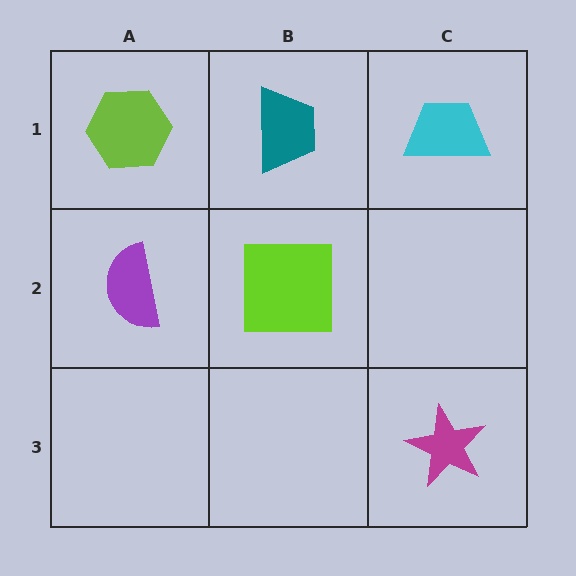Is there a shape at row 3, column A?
No, that cell is empty.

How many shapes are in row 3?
1 shape.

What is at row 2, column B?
A lime square.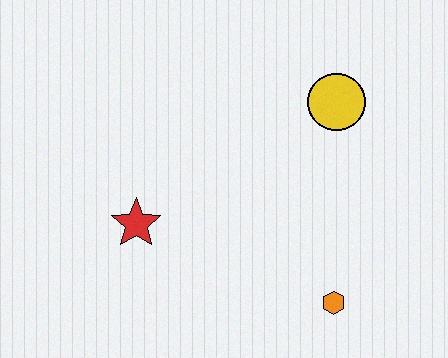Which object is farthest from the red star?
The yellow circle is farthest from the red star.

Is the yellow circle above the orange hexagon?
Yes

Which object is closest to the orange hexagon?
The yellow circle is closest to the orange hexagon.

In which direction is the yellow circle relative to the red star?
The yellow circle is to the right of the red star.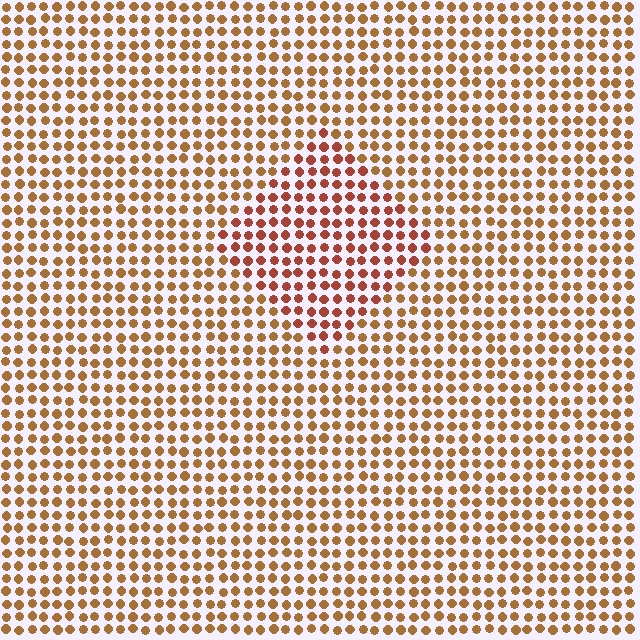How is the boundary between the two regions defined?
The boundary is defined purely by a slight shift in hue (about 25 degrees). Spacing, size, and orientation are identical on both sides.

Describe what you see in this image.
The image is filled with small brown elements in a uniform arrangement. A diamond-shaped region is visible where the elements are tinted to a slightly different hue, forming a subtle color boundary.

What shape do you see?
I see a diamond.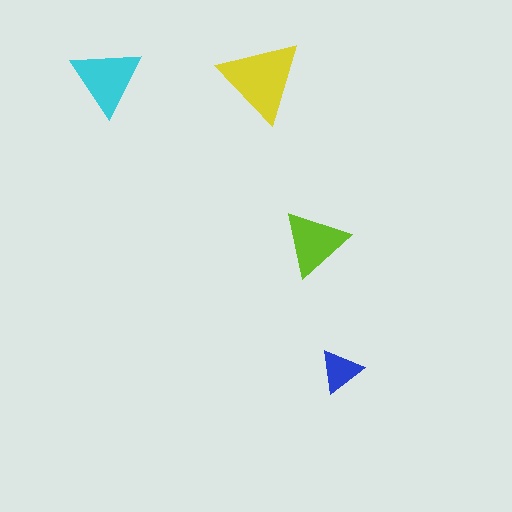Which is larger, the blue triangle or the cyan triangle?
The cyan one.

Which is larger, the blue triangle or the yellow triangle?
The yellow one.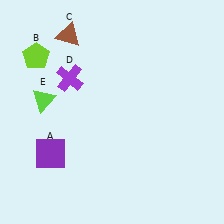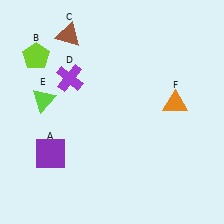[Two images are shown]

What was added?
An orange triangle (F) was added in Image 2.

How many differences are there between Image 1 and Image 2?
There is 1 difference between the two images.